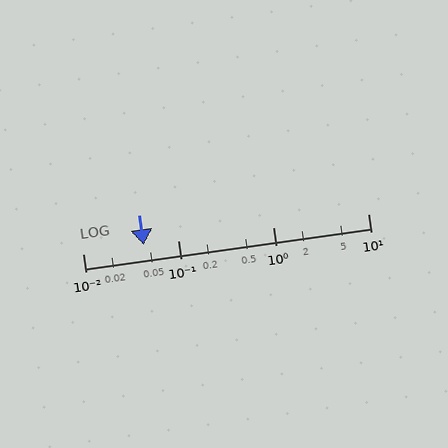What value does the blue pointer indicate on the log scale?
The pointer indicates approximately 0.044.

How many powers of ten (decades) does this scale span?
The scale spans 3 decades, from 0.01 to 10.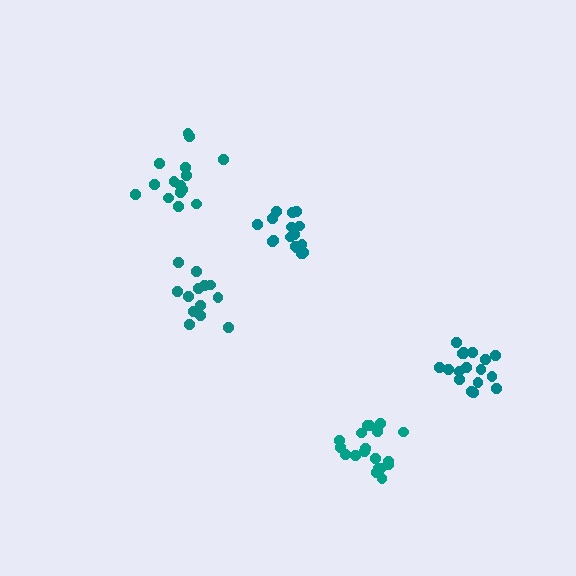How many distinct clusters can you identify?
There are 5 distinct clusters.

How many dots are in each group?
Group 1: 15 dots, Group 2: 19 dots, Group 3: 13 dots, Group 4: 18 dots, Group 5: 17 dots (82 total).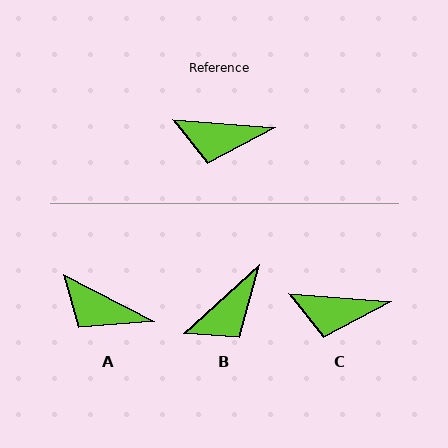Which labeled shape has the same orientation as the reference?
C.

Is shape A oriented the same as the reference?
No, it is off by about 23 degrees.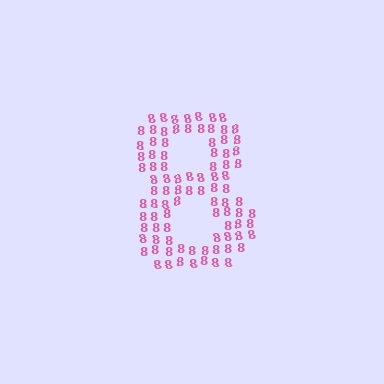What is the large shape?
The large shape is the digit 8.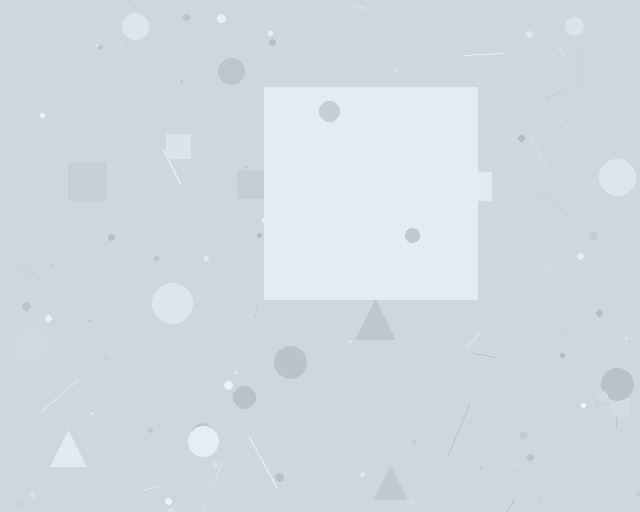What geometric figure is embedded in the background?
A square is embedded in the background.